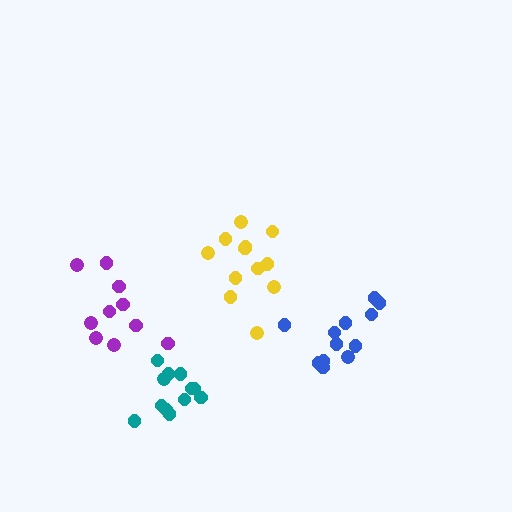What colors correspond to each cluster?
The clusters are colored: yellow, teal, blue, purple.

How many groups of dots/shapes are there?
There are 4 groups.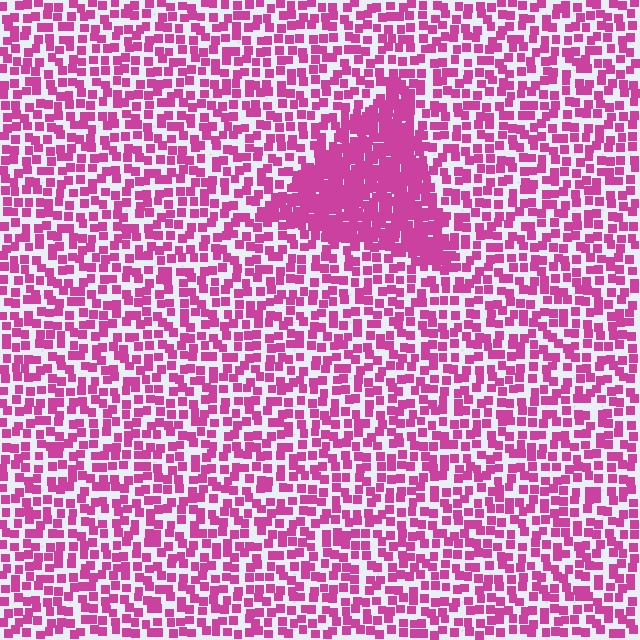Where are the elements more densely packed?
The elements are more densely packed inside the triangle boundary.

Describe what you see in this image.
The image contains small magenta elements arranged at two different densities. A triangle-shaped region is visible where the elements are more densely packed than the surrounding area.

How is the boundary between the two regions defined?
The boundary is defined by a change in element density (approximately 2.4x ratio). All elements are the same color, size, and shape.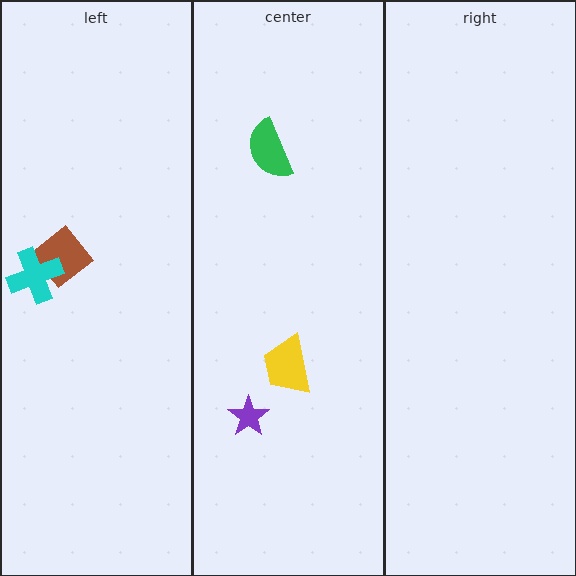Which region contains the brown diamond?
The left region.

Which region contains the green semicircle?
The center region.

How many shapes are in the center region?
3.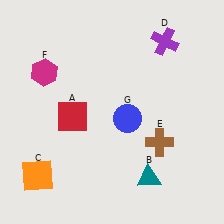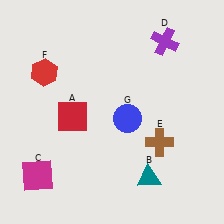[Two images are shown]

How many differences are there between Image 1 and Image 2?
There are 2 differences between the two images.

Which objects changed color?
C changed from orange to magenta. F changed from magenta to red.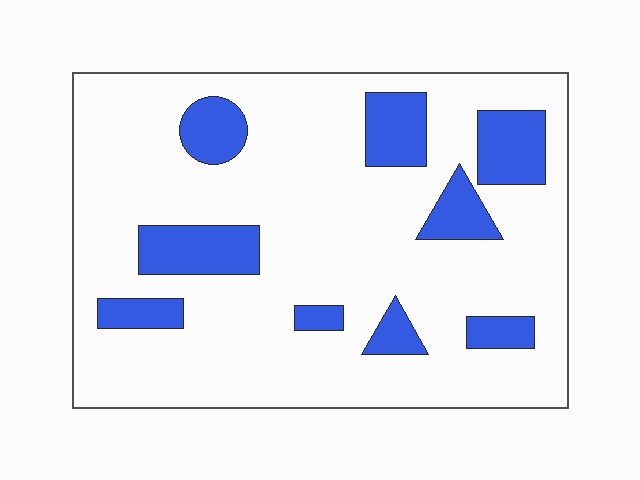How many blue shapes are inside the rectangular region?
9.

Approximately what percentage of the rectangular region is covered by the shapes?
Approximately 20%.